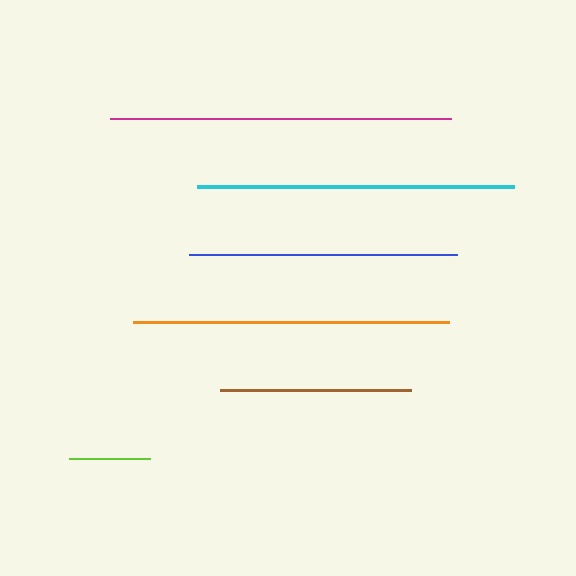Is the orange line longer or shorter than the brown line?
The orange line is longer than the brown line.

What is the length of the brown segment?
The brown segment is approximately 191 pixels long.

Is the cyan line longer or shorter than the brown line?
The cyan line is longer than the brown line.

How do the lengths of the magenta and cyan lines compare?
The magenta and cyan lines are approximately the same length.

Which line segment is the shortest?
The lime line is the shortest at approximately 81 pixels.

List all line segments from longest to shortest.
From longest to shortest: magenta, cyan, orange, blue, brown, lime.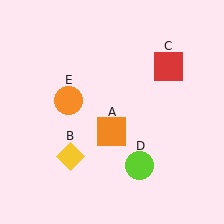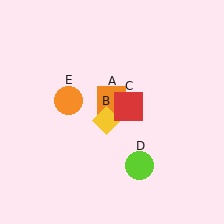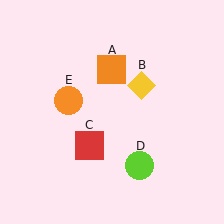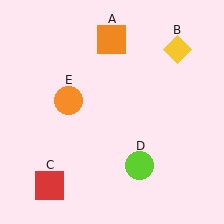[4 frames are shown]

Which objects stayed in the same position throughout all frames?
Lime circle (object D) and orange circle (object E) remained stationary.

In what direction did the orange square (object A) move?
The orange square (object A) moved up.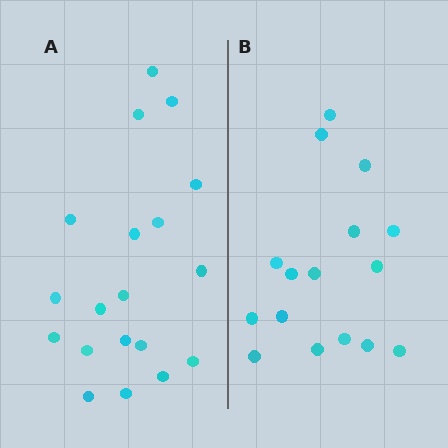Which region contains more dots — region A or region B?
Region A (the left region) has more dots.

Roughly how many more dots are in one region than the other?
Region A has just a few more — roughly 2 or 3 more dots than region B.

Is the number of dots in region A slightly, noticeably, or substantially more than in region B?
Region A has only slightly more — the two regions are fairly close. The ratio is roughly 1.2 to 1.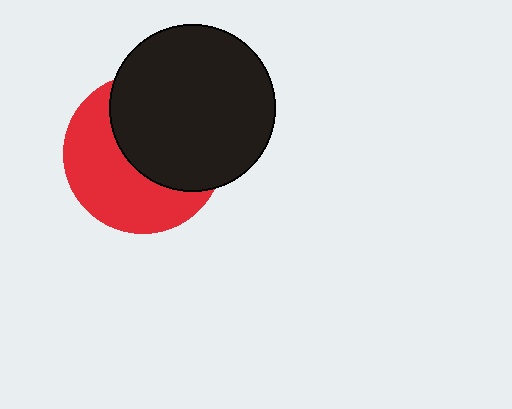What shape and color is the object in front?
The object in front is a black circle.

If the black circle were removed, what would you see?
You would see the complete red circle.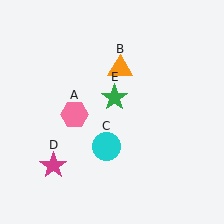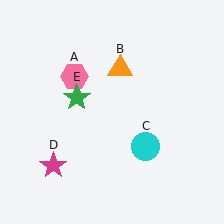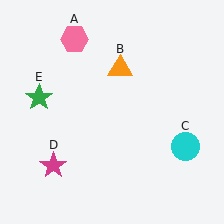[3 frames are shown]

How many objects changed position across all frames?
3 objects changed position: pink hexagon (object A), cyan circle (object C), green star (object E).